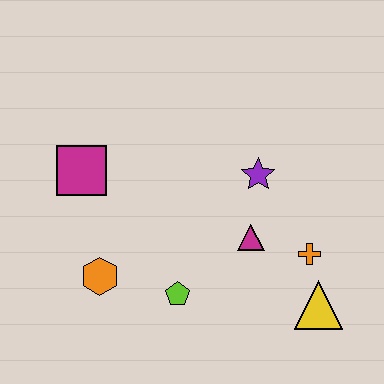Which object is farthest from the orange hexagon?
The yellow triangle is farthest from the orange hexagon.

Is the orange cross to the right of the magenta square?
Yes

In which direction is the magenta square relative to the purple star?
The magenta square is to the left of the purple star.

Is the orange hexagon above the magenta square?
No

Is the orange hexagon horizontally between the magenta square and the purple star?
Yes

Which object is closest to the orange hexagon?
The lime pentagon is closest to the orange hexagon.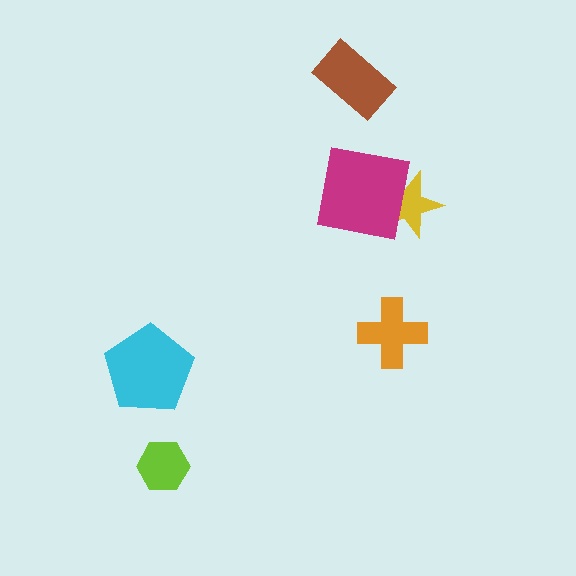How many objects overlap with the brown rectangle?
0 objects overlap with the brown rectangle.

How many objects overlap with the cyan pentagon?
0 objects overlap with the cyan pentagon.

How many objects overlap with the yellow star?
1 object overlaps with the yellow star.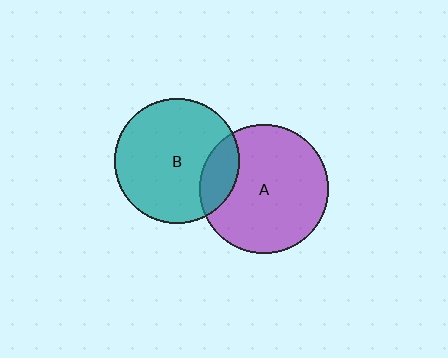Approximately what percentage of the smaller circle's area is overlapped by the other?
Approximately 15%.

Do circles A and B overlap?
Yes.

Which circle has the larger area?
Circle A (purple).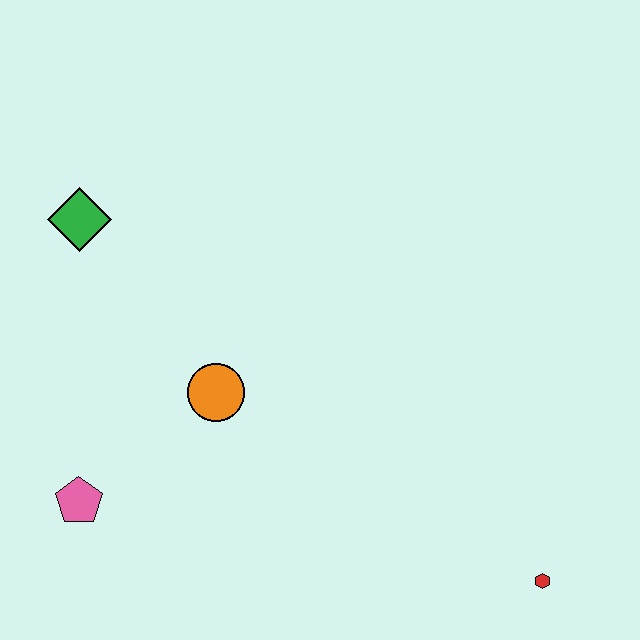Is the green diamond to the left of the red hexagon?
Yes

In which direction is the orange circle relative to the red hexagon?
The orange circle is to the left of the red hexagon.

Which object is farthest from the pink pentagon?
The red hexagon is farthest from the pink pentagon.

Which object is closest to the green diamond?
The orange circle is closest to the green diamond.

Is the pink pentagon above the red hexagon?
Yes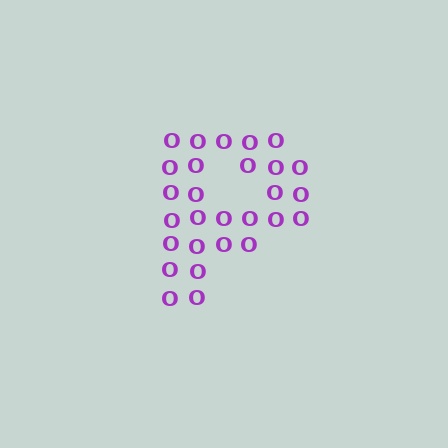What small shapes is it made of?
It is made of small letter O's.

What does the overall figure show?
The overall figure shows the letter P.